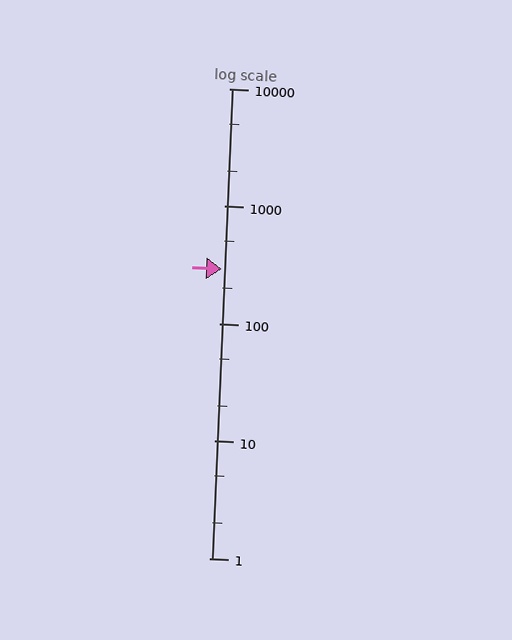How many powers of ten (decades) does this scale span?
The scale spans 4 decades, from 1 to 10000.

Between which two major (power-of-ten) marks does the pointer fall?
The pointer is between 100 and 1000.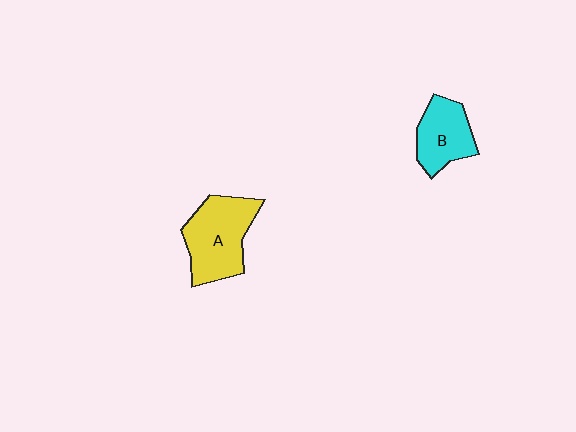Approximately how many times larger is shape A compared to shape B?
Approximately 1.4 times.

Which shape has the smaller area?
Shape B (cyan).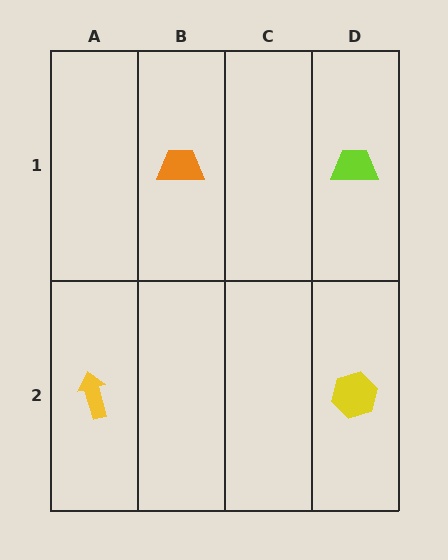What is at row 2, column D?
A yellow hexagon.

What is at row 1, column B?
An orange trapezoid.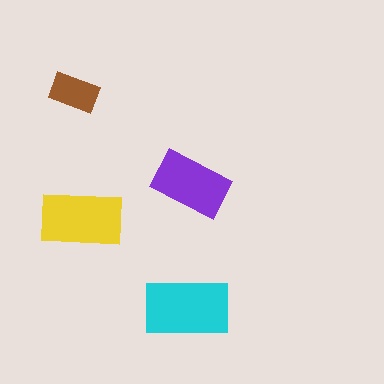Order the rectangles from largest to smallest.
the cyan one, the yellow one, the purple one, the brown one.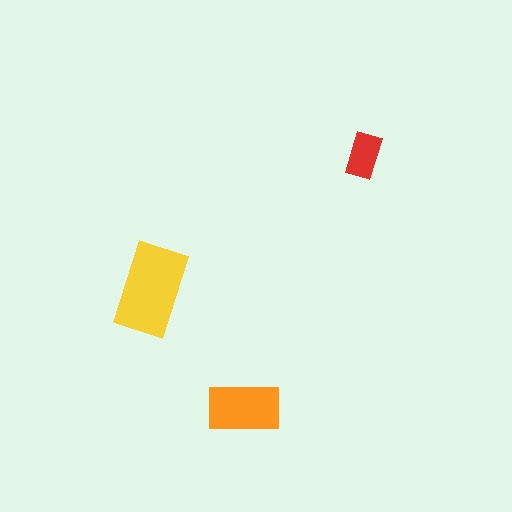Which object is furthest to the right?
The red rectangle is rightmost.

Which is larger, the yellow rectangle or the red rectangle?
The yellow one.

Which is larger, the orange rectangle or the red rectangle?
The orange one.